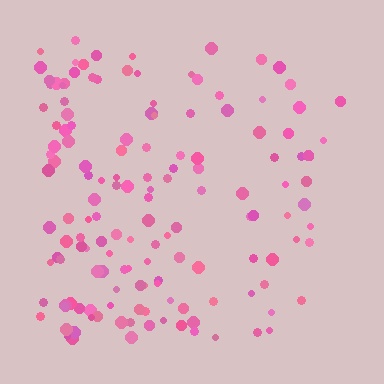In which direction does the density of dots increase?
From right to left, with the left side densest.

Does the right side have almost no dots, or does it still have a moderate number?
Still a moderate number, just noticeably fewer than the left.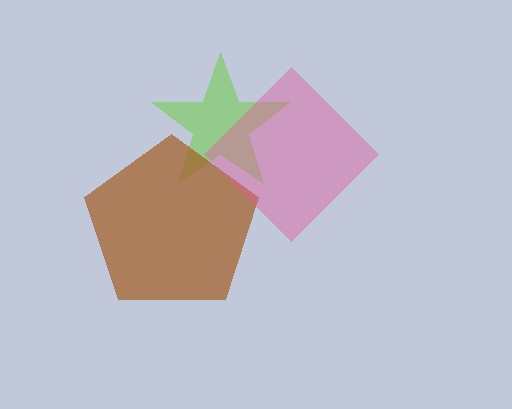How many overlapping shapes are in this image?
There are 3 overlapping shapes in the image.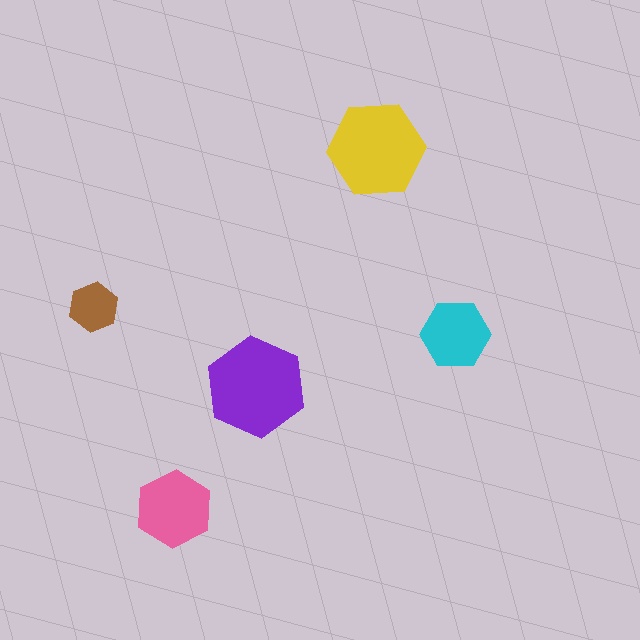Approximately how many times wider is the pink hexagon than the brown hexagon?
About 1.5 times wider.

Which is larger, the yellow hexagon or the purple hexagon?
The purple one.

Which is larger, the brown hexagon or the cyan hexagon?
The cyan one.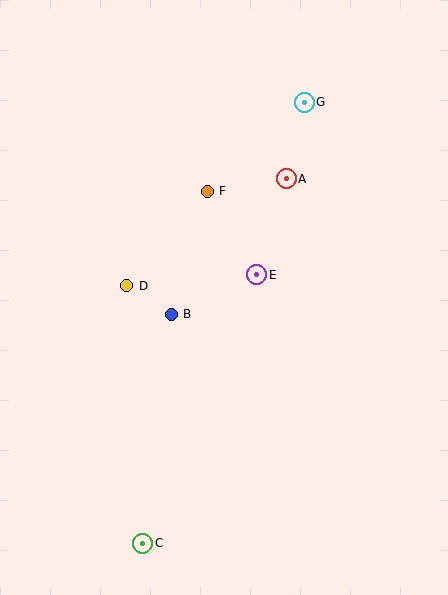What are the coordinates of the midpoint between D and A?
The midpoint between D and A is at (206, 232).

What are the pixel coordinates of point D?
Point D is at (127, 286).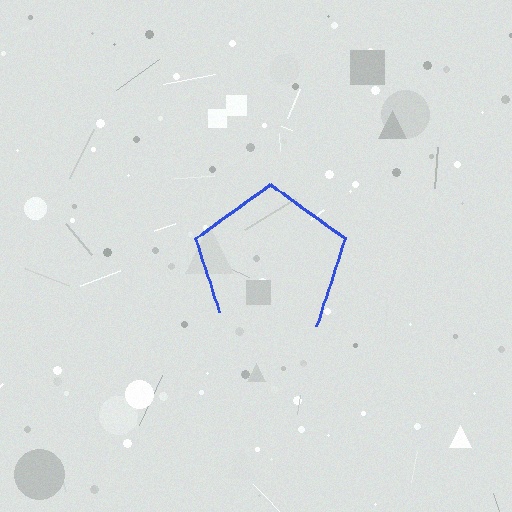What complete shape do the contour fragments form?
The contour fragments form a pentagon.